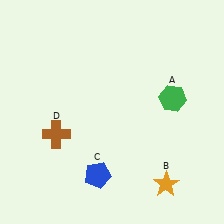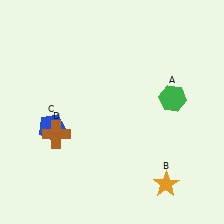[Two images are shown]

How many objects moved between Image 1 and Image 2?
1 object moved between the two images.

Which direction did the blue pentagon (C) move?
The blue pentagon (C) moved up.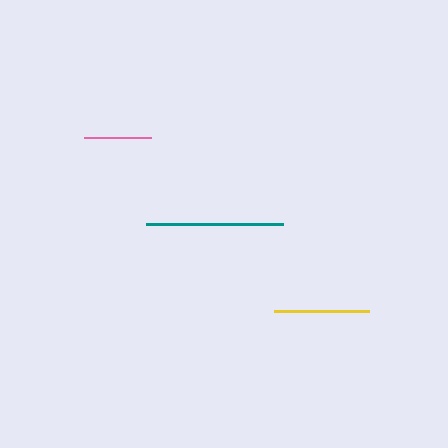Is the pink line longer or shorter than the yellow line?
The yellow line is longer than the pink line.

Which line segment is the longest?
The teal line is the longest at approximately 136 pixels.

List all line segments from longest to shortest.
From longest to shortest: teal, yellow, pink.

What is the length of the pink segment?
The pink segment is approximately 67 pixels long.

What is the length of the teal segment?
The teal segment is approximately 136 pixels long.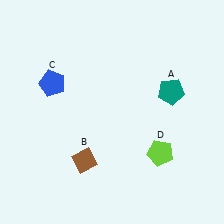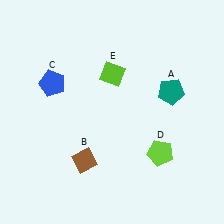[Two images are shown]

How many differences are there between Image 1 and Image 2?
There is 1 difference between the two images.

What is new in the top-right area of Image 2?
A lime diamond (E) was added in the top-right area of Image 2.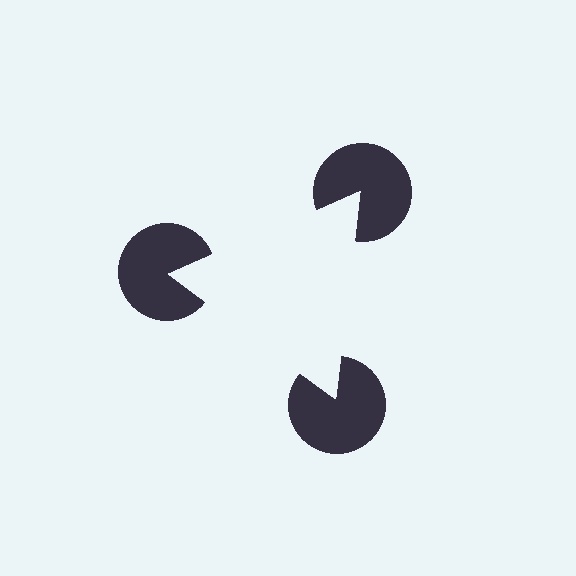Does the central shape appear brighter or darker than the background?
It typically appears slightly brighter than the background, even though no actual brightness change is drawn.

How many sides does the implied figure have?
3 sides.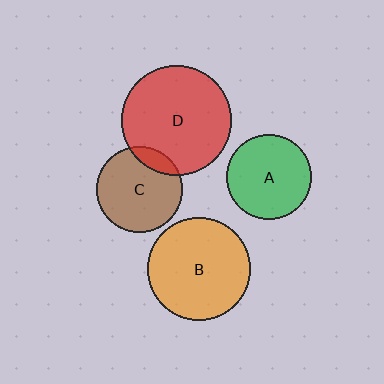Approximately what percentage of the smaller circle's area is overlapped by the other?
Approximately 15%.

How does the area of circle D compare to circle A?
Approximately 1.7 times.